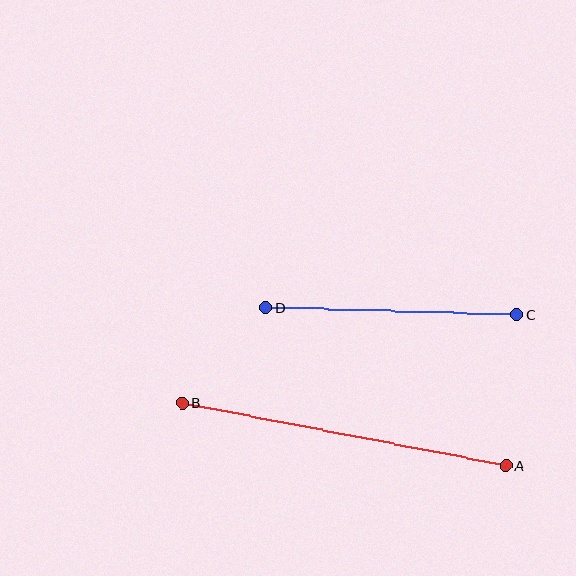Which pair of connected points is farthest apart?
Points A and B are farthest apart.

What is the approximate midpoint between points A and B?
The midpoint is at approximately (344, 434) pixels.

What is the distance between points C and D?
The distance is approximately 251 pixels.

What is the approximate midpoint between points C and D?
The midpoint is at approximately (391, 311) pixels.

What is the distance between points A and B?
The distance is approximately 329 pixels.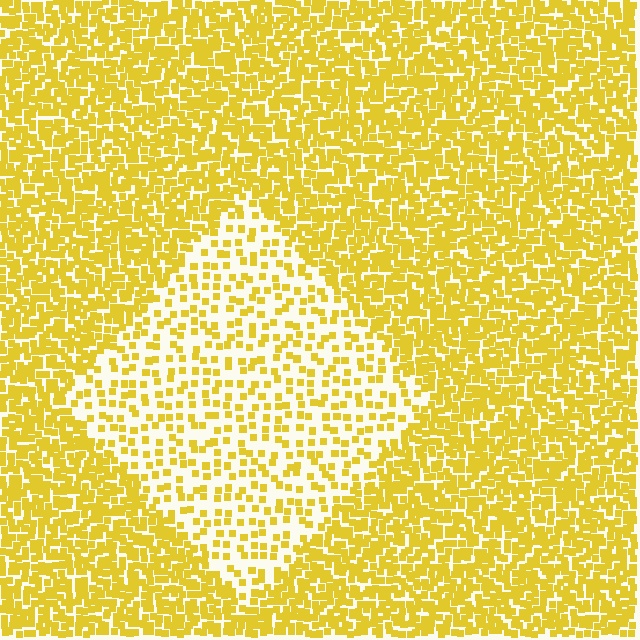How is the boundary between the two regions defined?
The boundary is defined by a change in element density (approximately 2.5x ratio). All elements are the same color, size, and shape.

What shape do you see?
I see a diamond.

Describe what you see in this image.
The image contains small yellow elements arranged at two different densities. A diamond-shaped region is visible where the elements are less densely packed than the surrounding area.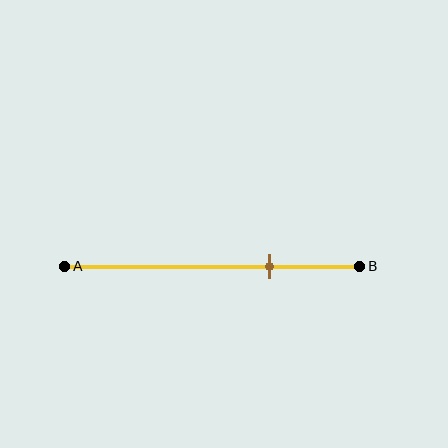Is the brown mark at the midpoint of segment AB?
No, the mark is at about 70% from A, not at the 50% midpoint.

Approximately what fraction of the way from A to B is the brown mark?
The brown mark is approximately 70% of the way from A to B.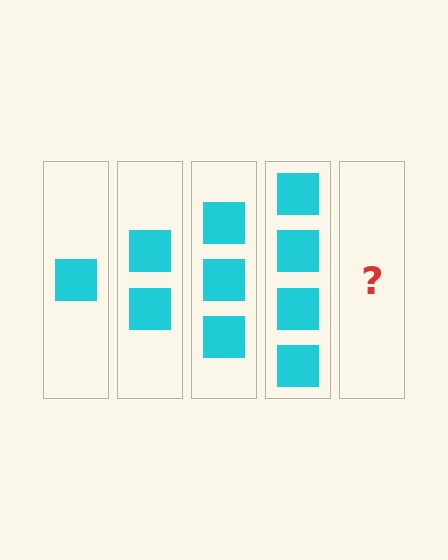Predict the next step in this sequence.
The next step is 5 squares.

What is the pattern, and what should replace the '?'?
The pattern is that each step adds one more square. The '?' should be 5 squares.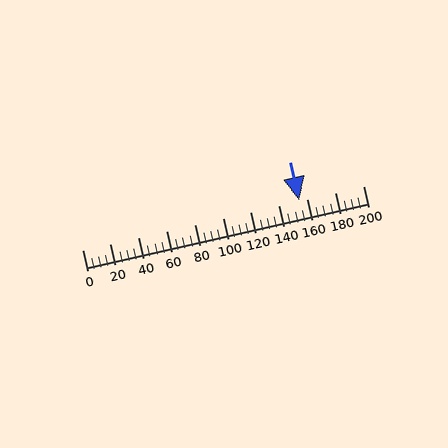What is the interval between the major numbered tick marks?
The major tick marks are spaced 20 units apart.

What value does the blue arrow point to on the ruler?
The blue arrow points to approximately 154.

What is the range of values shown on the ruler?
The ruler shows values from 0 to 200.